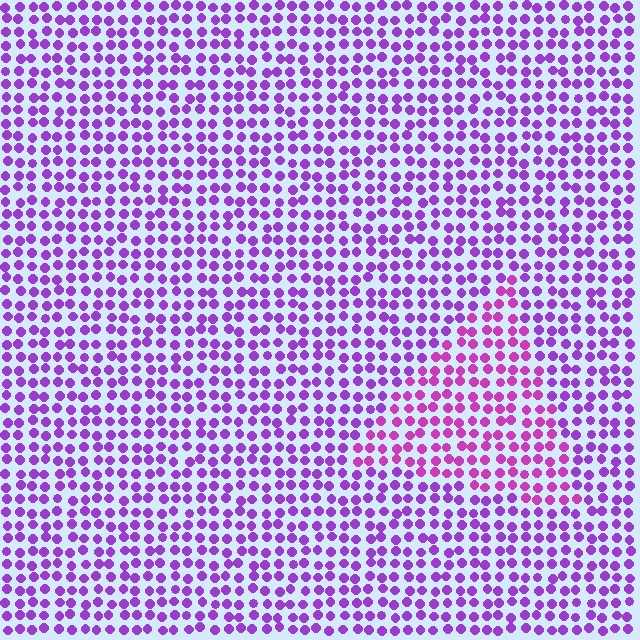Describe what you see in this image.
The image is filled with small purple elements in a uniform arrangement. A triangle-shaped region is visible where the elements are tinted to a slightly different hue, forming a subtle color boundary.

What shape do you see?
I see a triangle.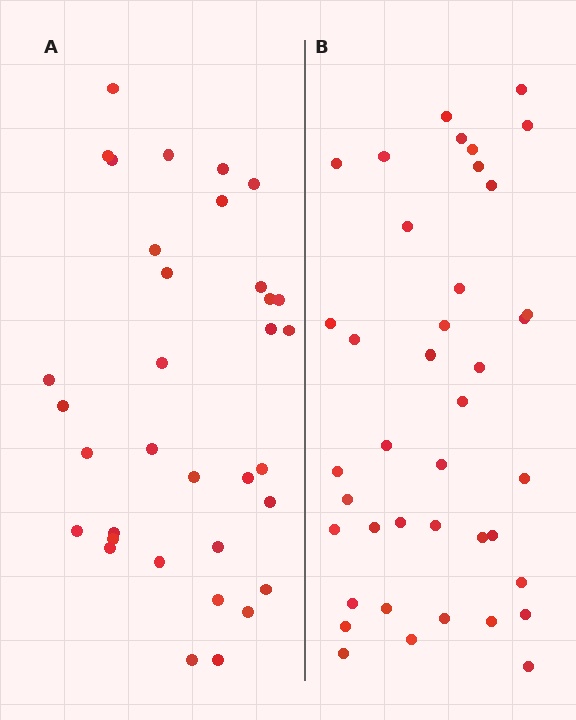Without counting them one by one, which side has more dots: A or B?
Region B (the right region) has more dots.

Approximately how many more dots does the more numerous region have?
Region B has about 6 more dots than region A.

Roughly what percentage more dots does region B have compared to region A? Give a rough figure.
About 20% more.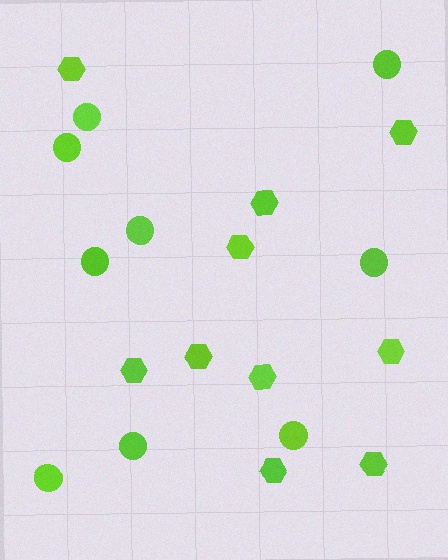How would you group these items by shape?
There are 2 groups: one group of hexagons (10) and one group of circles (9).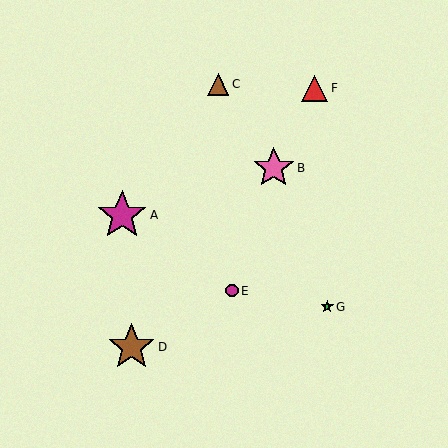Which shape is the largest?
The magenta star (labeled A) is the largest.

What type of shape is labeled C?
Shape C is a brown triangle.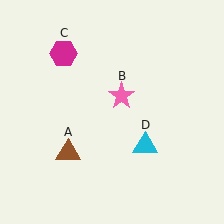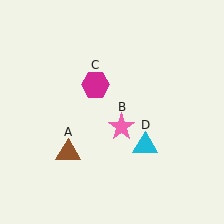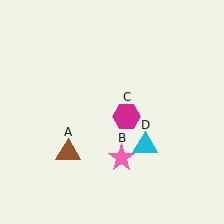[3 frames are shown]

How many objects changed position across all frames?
2 objects changed position: pink star (object B), magenta hexagon (object C).